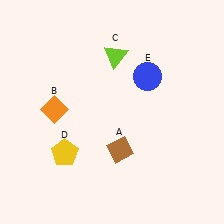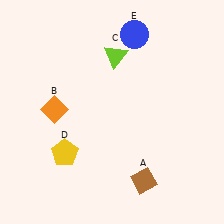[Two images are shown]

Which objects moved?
The objects that moved are: the brown diamond (A), the blue circle (E).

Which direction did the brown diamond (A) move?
The brown diamond (A) moved down.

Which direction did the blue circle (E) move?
The blue circle (E) moved up.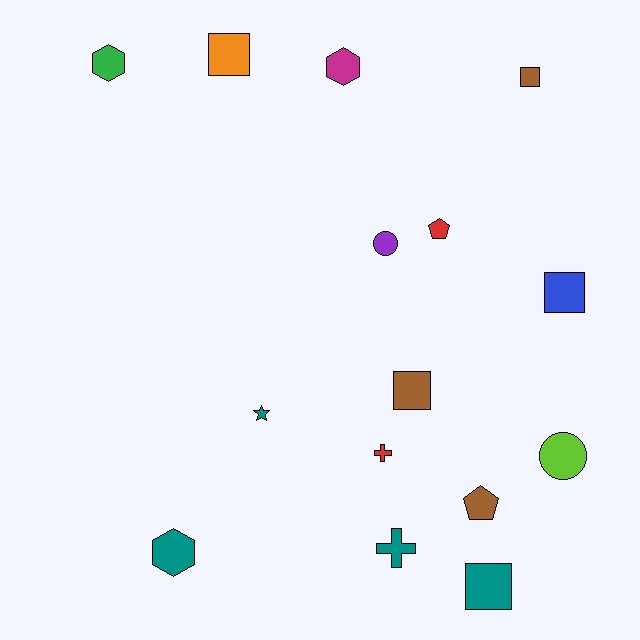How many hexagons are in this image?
There are 3 hexagons.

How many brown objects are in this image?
There are 3 brown objects.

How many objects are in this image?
There are 15 objects.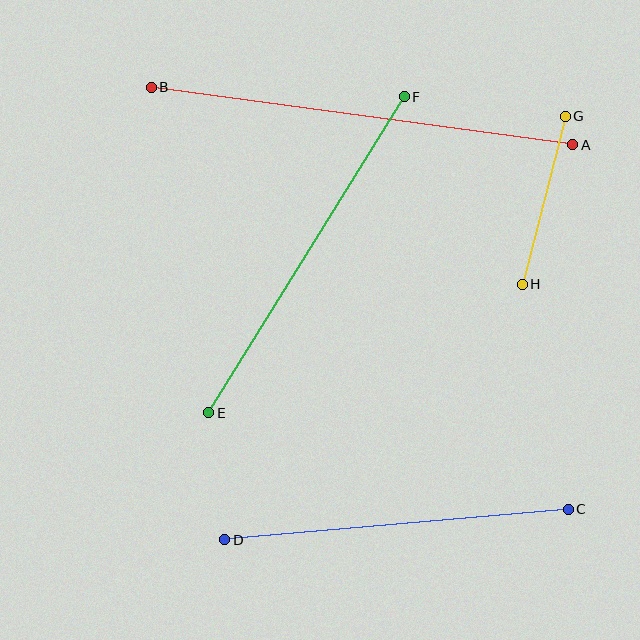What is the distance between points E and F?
The distance is approximately 372 pixels.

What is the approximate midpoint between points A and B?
The midpoint is at approximately (362, 116) pixels.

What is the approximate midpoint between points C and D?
The midpoint is at approximately (397, 525) pixels.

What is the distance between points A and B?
The distance is approximately 425 pixels.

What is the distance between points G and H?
The distance is approximately 174 pixels.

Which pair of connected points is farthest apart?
Points A and B are farthest apart.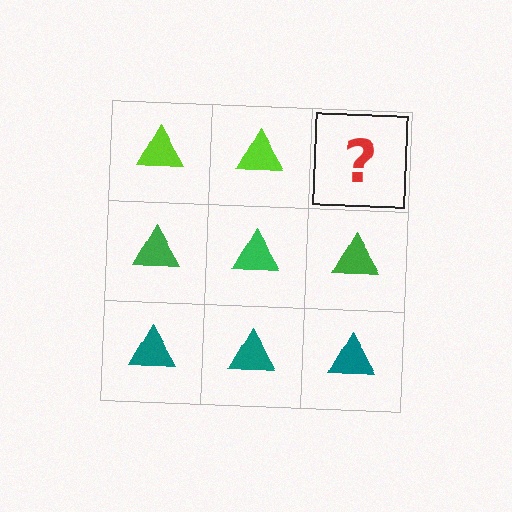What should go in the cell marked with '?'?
The missing cell should contain a lime triangle.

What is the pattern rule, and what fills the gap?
The rule is that each row has a consistent color. The gap should be filled with a lime triangle.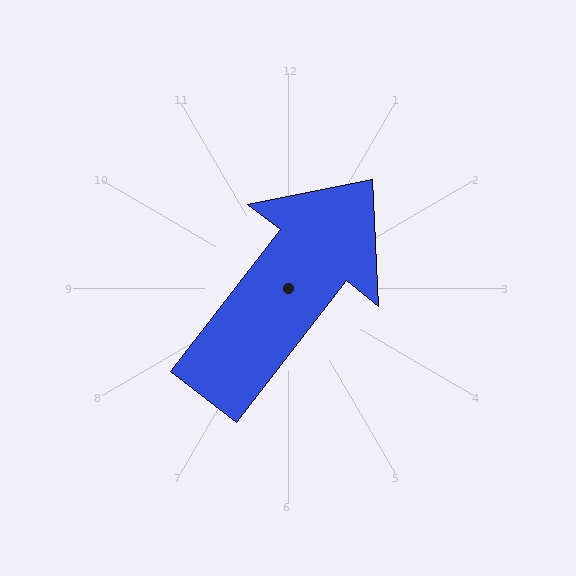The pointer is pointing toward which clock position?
Roughly 1 o'clock.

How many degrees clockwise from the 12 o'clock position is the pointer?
Approximately 38 degrees.